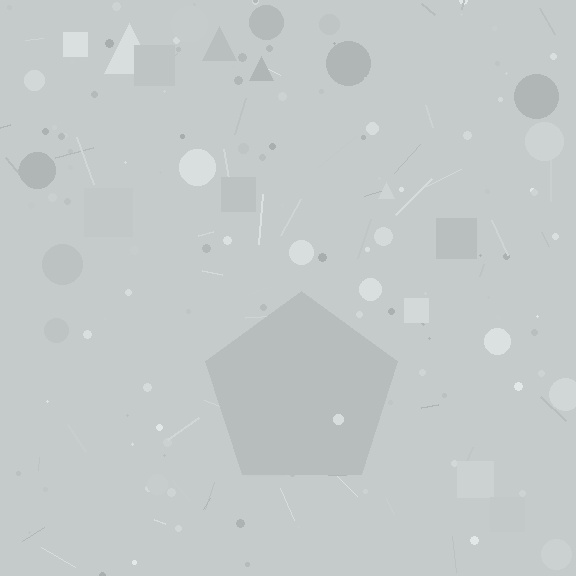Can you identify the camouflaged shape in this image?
The camouflaged shape is a pentagon.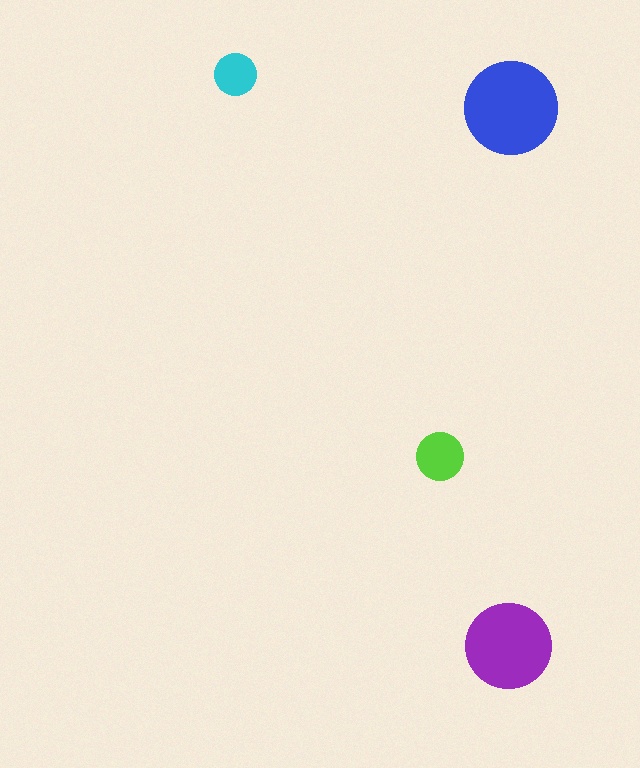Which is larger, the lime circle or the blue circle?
The blue one.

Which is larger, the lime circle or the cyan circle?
The lime one.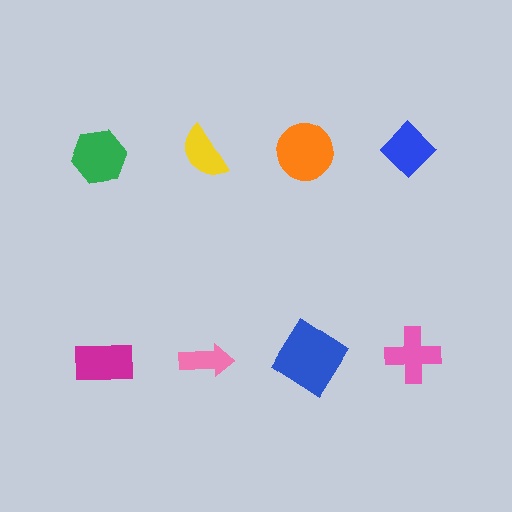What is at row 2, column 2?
A pink arrow.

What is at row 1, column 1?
A green hexagon.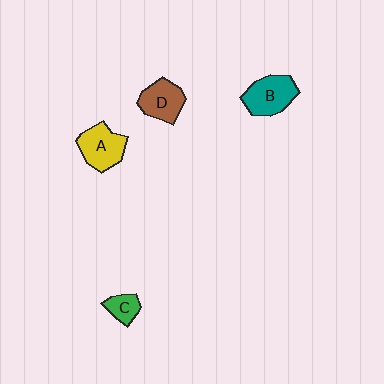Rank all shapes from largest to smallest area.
From largest to smallest: B (teal), A (yellow), D (brown), C (green).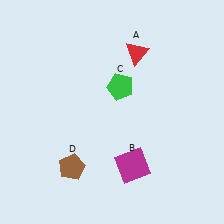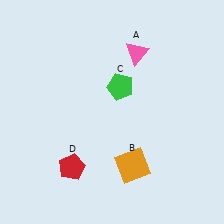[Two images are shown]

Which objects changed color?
A changed from red to pink. B changed from magenta to orange. D changed from brown to red.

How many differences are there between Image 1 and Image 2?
There are 3 differences between the two images.